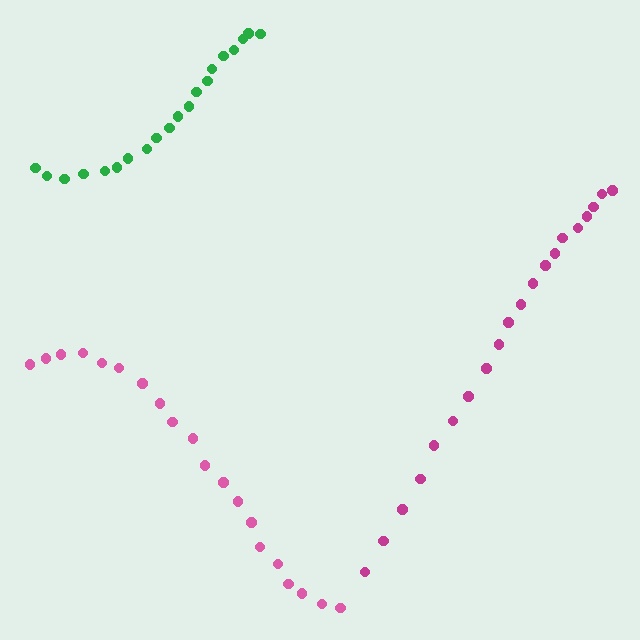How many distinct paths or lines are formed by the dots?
There are 3 distinct paths.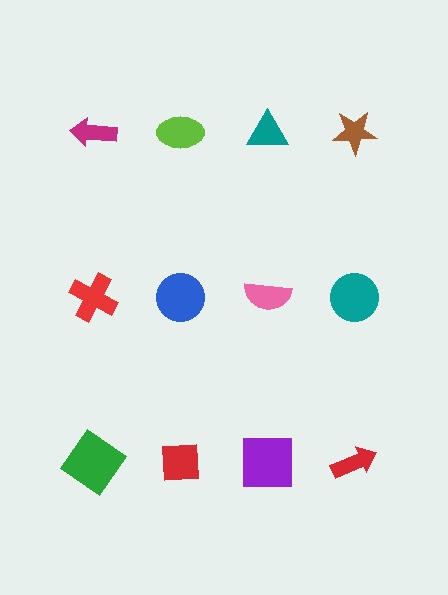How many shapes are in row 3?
4 shapes.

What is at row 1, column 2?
A lime ellipse.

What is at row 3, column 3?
A purple square.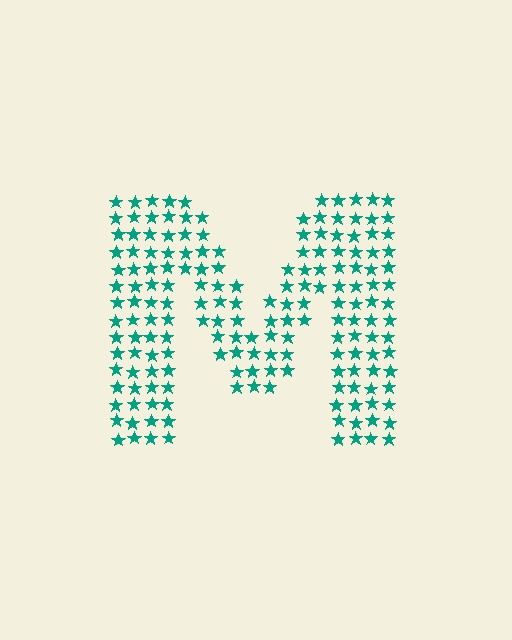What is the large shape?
The large shape is the letter M.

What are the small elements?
The small elements are stars.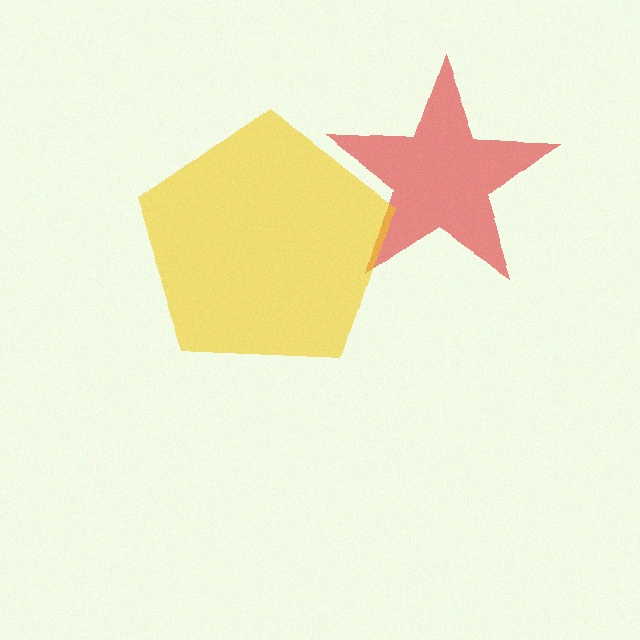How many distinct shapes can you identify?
There are 2 distinct shapes: a red star, a yellow pentagon.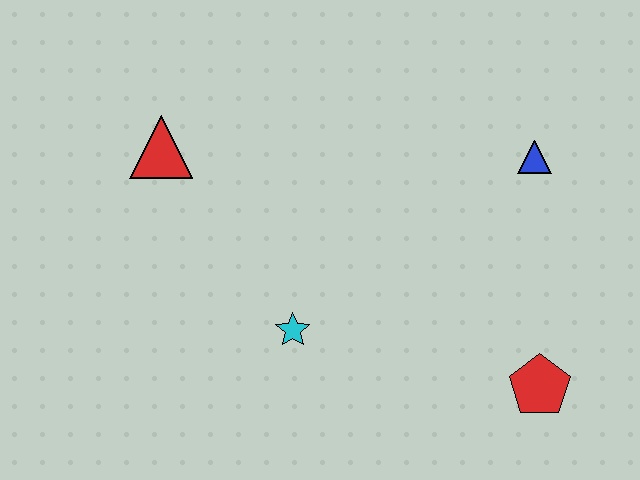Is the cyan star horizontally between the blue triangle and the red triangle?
Yes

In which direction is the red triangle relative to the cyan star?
The red triangle is above the cyan star.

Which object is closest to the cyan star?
The red triangle is closest to the cyan star.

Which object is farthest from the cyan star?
The blue triangle is farthest from the cyan star.